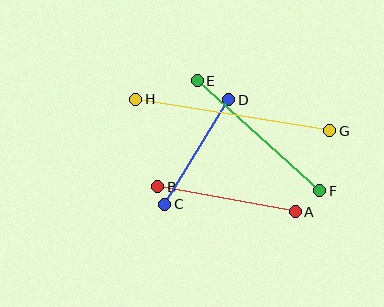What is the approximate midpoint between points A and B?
The midpoint is at approximately (226, 199) pixels.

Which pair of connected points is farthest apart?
Points G and H are farthest apart.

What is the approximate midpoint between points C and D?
The midpoint is at approximately (197, 152) pixels.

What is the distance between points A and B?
The distance is approximately 140 pixels.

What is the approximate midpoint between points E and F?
The midpoint is at approximately (258, 136) pixels.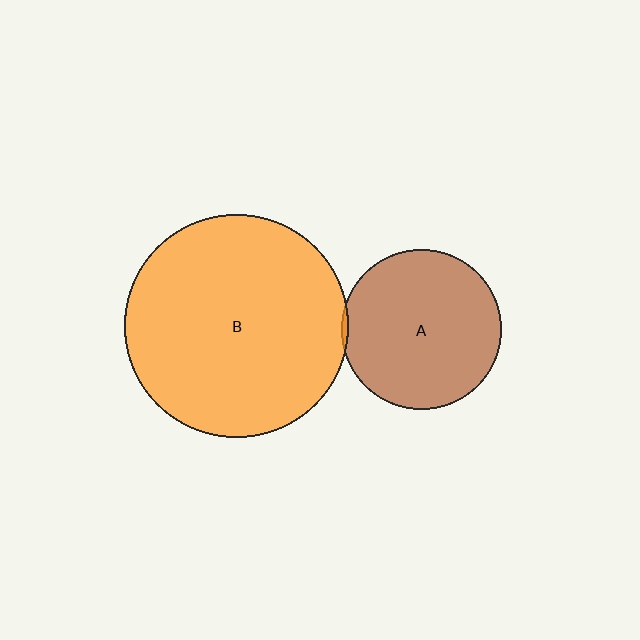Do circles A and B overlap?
Yes.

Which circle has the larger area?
Circle B (orange).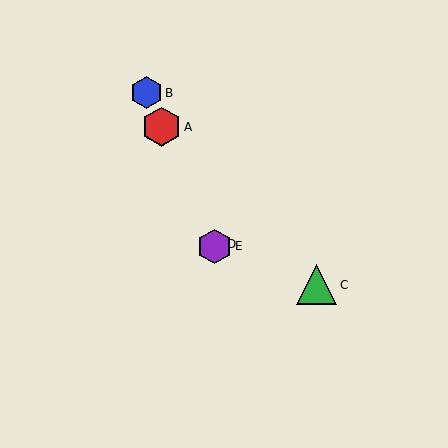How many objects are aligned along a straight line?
4 objects (A, B, D, E) are aligned along a straight line.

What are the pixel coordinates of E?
Object E is at (214, 246).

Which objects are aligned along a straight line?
Objects A, B, D, E are aligned along a straight line.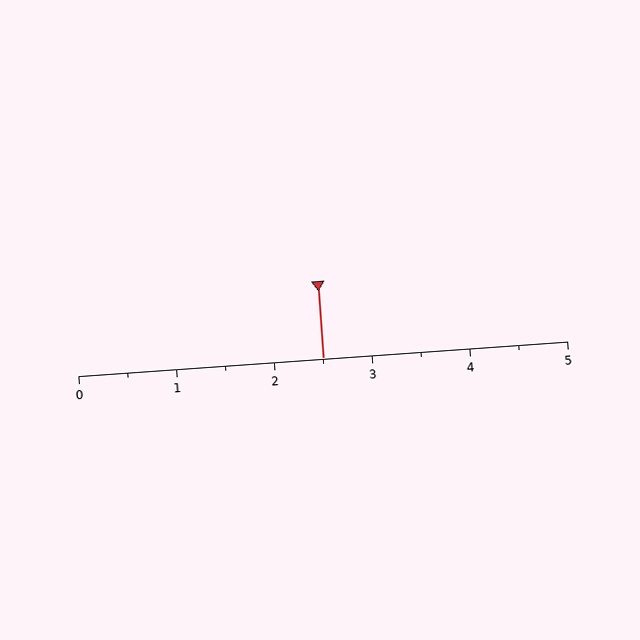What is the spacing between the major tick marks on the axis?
The major ticks are spaced 1 apart.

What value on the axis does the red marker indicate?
The marker indicates approximately 2.5.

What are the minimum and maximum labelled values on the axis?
The axis runs from 0 to 5.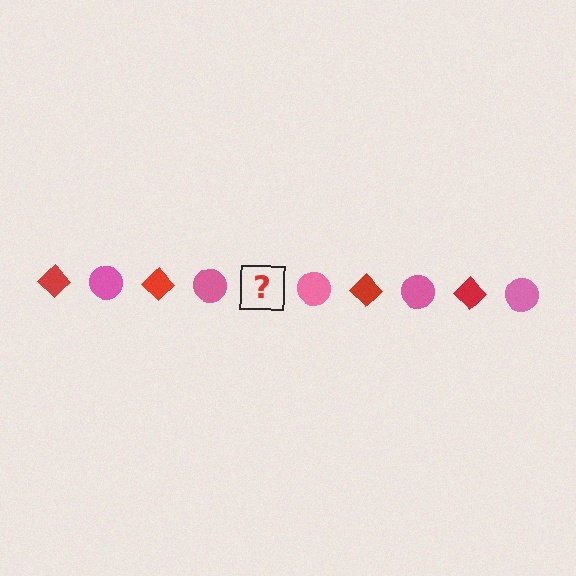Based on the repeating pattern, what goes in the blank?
The blank should be a red diamond.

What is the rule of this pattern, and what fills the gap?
The rule is that the pattern alternates between red diamond and pink circle. The gap should be filled with a red diamond.